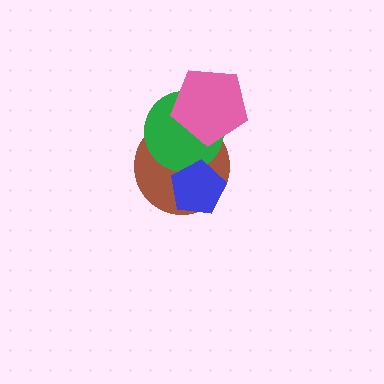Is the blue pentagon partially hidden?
No, no other shape covers it.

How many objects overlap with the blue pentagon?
2 objects overlap with the blue pentagon.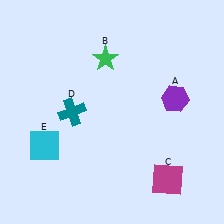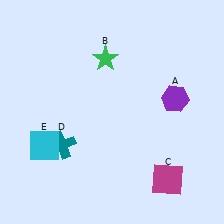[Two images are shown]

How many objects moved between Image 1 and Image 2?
1 object moved between the two images.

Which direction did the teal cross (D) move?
The teal cross (D) moved down.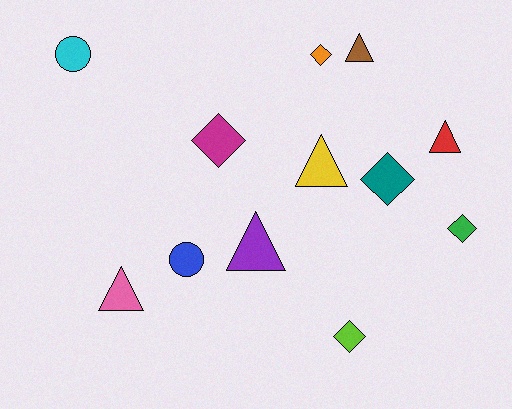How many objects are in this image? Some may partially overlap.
There are 12 objects.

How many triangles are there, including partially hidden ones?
There are 5 triangles.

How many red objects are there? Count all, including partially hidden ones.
There is 1 red object.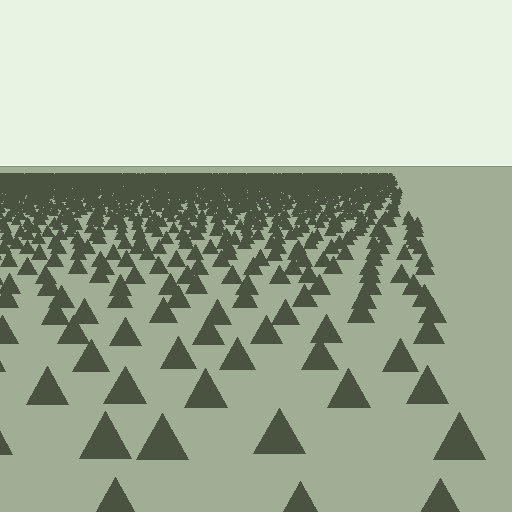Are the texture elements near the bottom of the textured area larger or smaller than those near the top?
Larger. Near the bottom, elements are closer to the viewer and appear at a bigger on-screen size.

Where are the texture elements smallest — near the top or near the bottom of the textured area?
Near the top.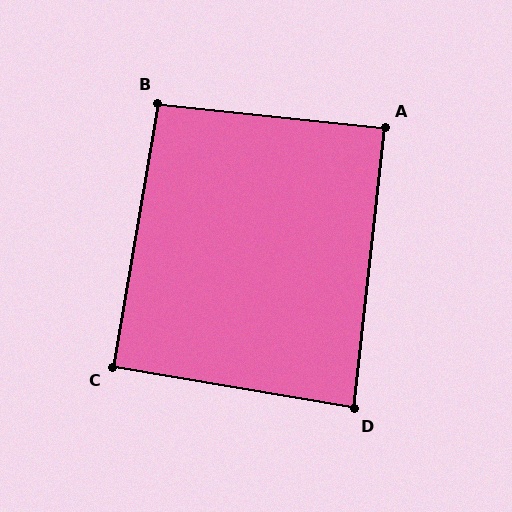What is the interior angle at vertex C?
Approximately 90 degrees (approximately right).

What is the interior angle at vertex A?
Approximately 90 degrees (approximately right).